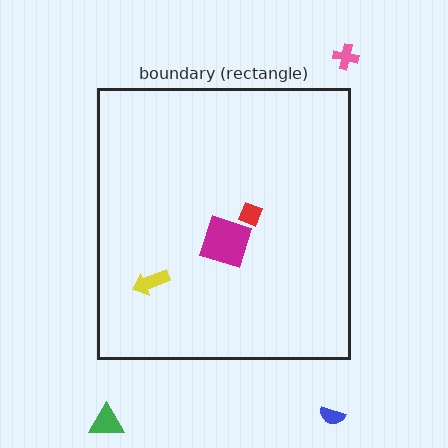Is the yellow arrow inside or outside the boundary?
Inside.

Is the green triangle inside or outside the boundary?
Outside.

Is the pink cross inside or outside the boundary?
Outside.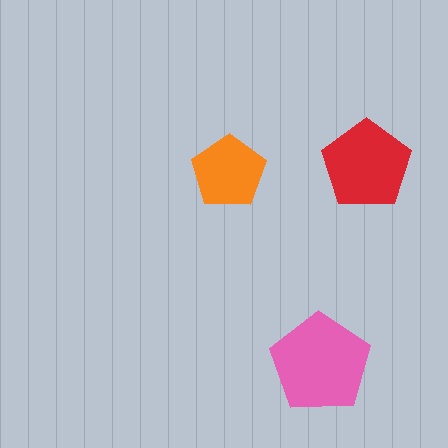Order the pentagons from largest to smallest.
the pink one, the red one, the orange one.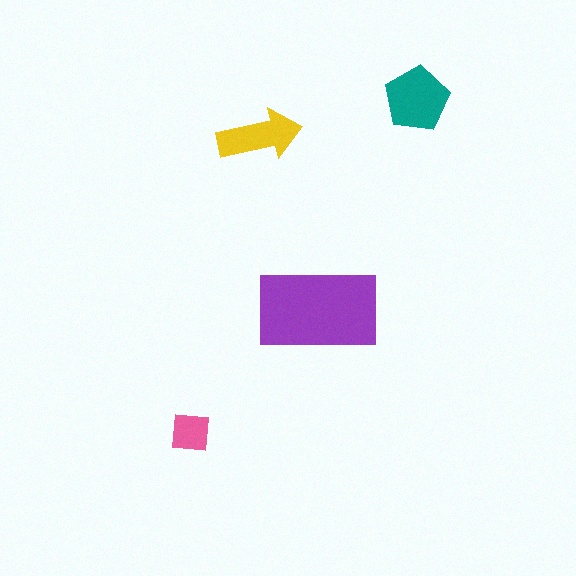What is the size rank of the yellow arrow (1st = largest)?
3rd.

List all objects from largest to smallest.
The purple rectangle, the teal pentagon, the yellow arrow, the pink square.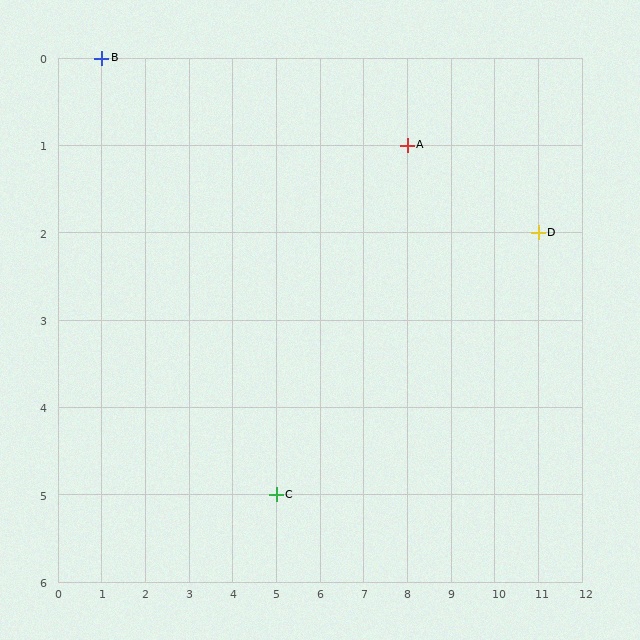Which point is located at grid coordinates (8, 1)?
Point A is at (8, 1).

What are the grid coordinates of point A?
Point A is at grid coordinates (8, 1).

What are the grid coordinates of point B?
Point B is at grid coordinates (1, 0).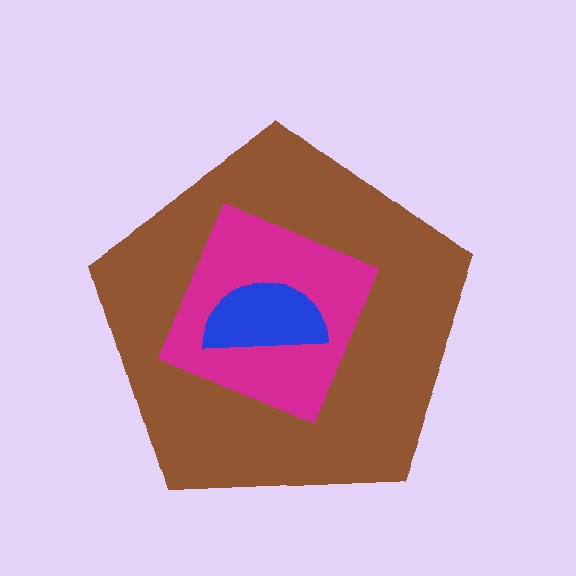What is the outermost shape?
The brown pentagon.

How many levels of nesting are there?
3.